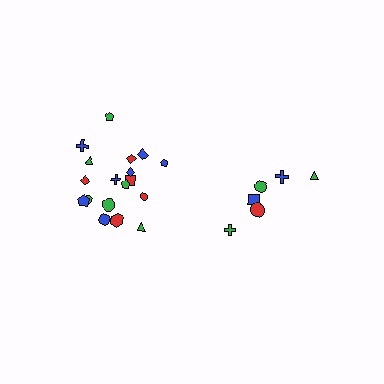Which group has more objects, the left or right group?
The left group.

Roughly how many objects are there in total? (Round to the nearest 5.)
Roughly 25 objects in total.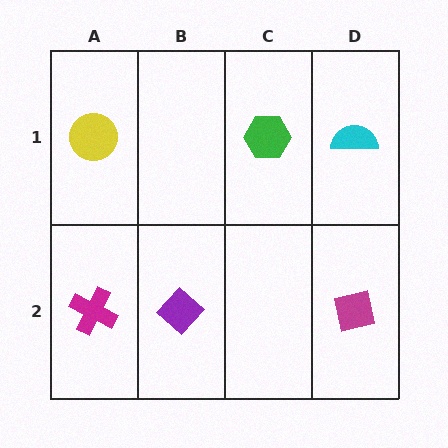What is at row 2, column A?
A magenta cross.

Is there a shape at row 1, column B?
No, that cell is empty.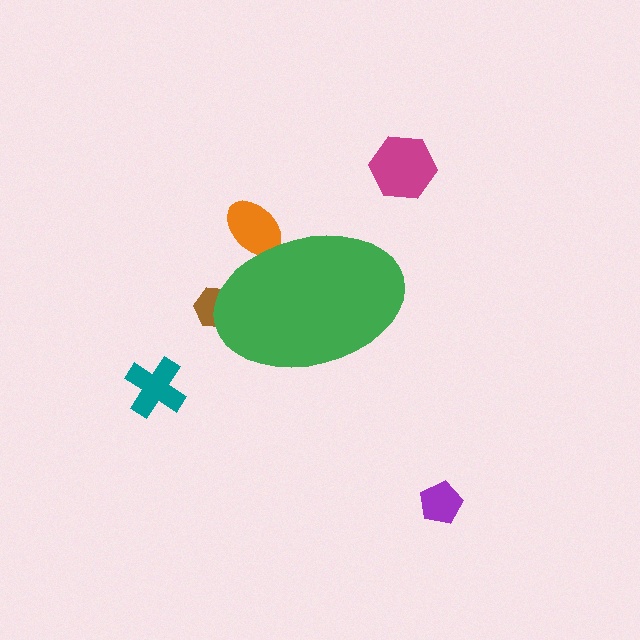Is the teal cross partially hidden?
No, the teal cross is fully visible.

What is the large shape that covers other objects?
A green ellipse.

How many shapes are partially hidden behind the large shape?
2 shapes are partially hidden.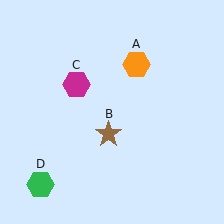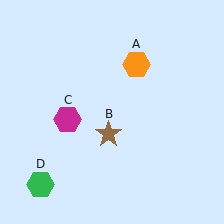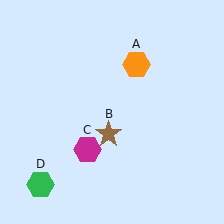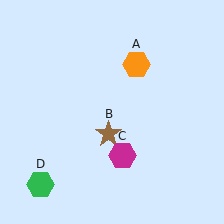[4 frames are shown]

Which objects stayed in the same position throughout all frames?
Orange hexagon (object A) and brown star (object B) and green hexagon (object D) remained stationary.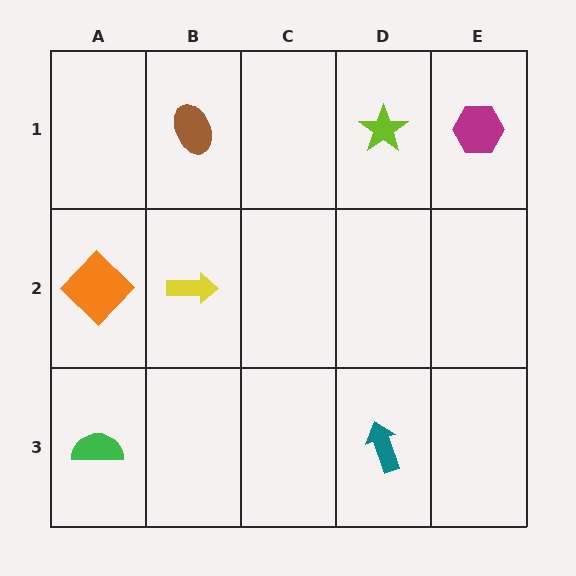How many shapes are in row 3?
2 shapes.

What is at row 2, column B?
A yellow arrow.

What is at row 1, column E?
A magenta hexagon.